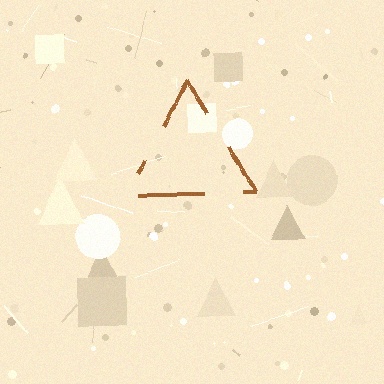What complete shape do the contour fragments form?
The contour fragments form a triangle.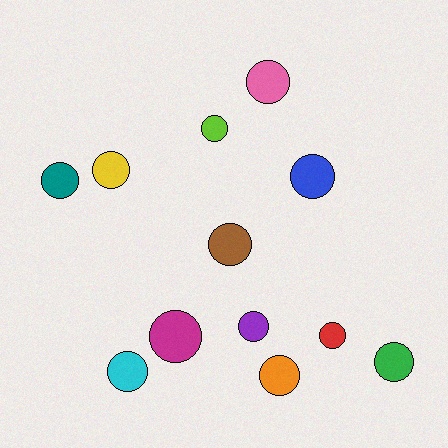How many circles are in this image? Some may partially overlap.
There are 12 circles.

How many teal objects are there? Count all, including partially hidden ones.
There is 1 teal object.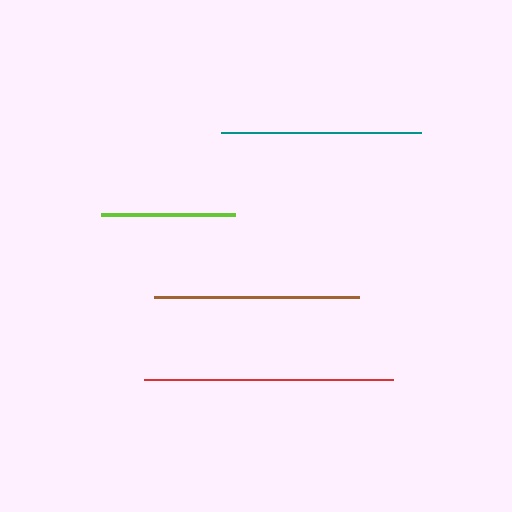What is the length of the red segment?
The red segment is approximately 249 pixels long.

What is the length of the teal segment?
The teal segment is approximately 200 pixels long.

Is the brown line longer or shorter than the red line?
The red line is longer than the brown line.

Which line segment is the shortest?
The lime line is the shortest at approximately 134 pixels.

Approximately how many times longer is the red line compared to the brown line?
The red line is approximately 1.2 times the length of the brown line.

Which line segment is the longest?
The red line is the longest at approximately 249 pixels.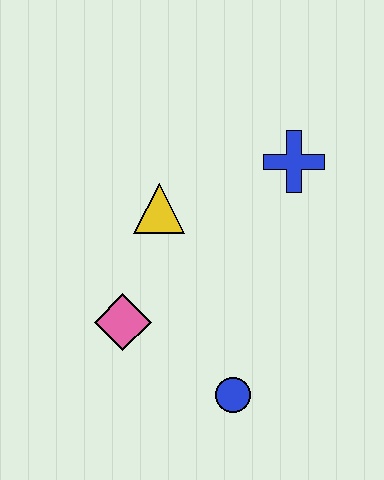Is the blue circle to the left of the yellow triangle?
No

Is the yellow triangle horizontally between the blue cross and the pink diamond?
Yes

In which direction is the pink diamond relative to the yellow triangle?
The pink diamond is below the yellow triangle.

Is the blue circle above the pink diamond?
No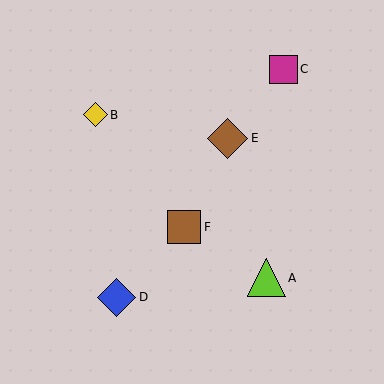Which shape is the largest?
The brown diamond (labeled E) is the largest.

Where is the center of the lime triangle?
The center of the lime triangle is at (266, 278).